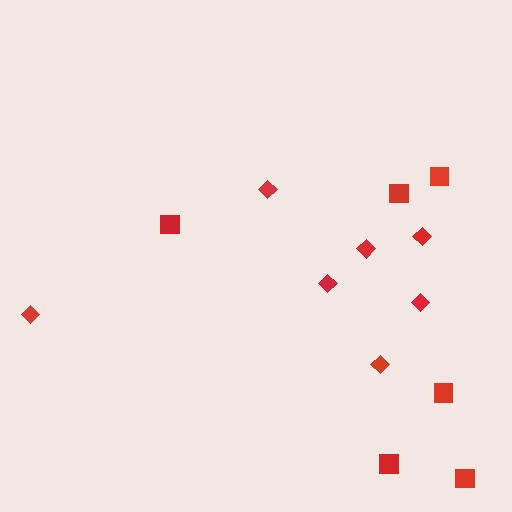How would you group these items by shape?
There are 2 groups: one group of squares (6) and one group of diamonds (7).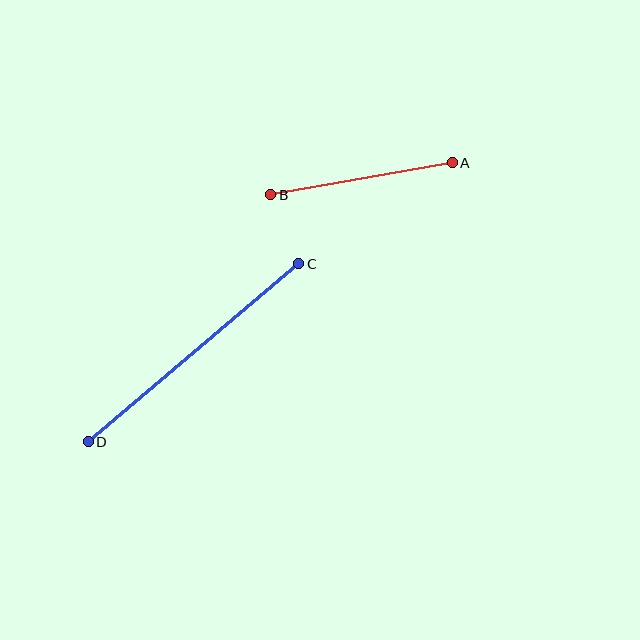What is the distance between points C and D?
The distance is approximately 276 pixels.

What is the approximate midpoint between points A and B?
The midpoint is at approximately (362, 179) pixels.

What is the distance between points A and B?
The distance is approximately 185 pixels.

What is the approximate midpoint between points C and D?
The midpoint is at approximately (193, 353) pixels.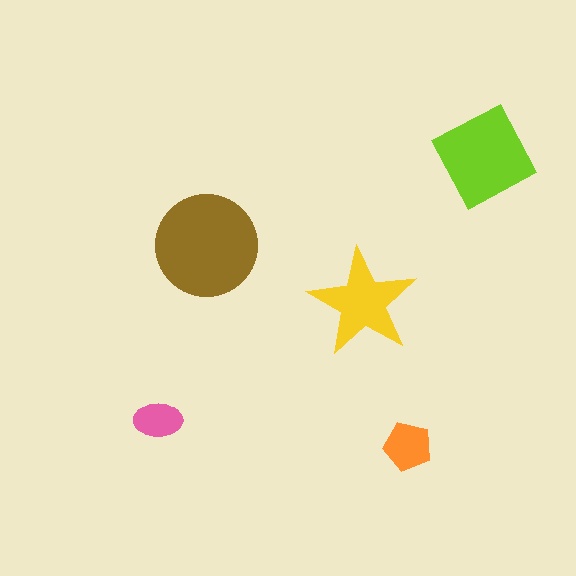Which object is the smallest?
The pink ellipse.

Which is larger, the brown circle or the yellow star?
The brown circle.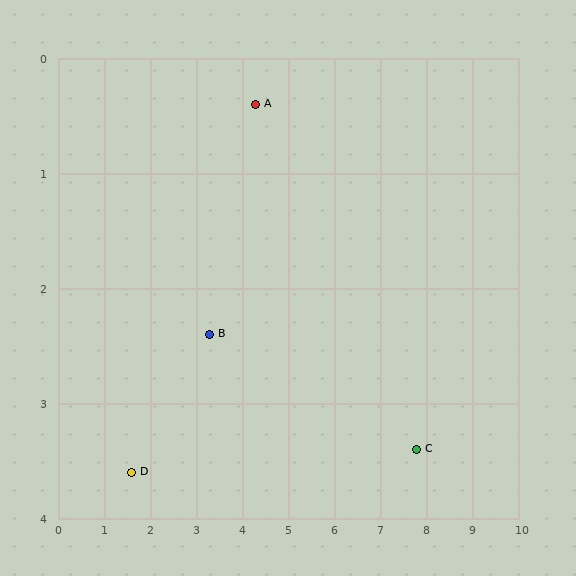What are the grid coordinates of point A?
Point A is at approximately (4.3, 0.4).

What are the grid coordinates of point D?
Point D is at approximately (1.6, 3.6).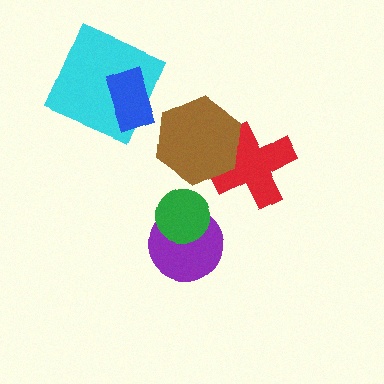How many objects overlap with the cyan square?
1 object overlaps with the cyan square.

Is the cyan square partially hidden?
Yes, it is partially covered by another shape.